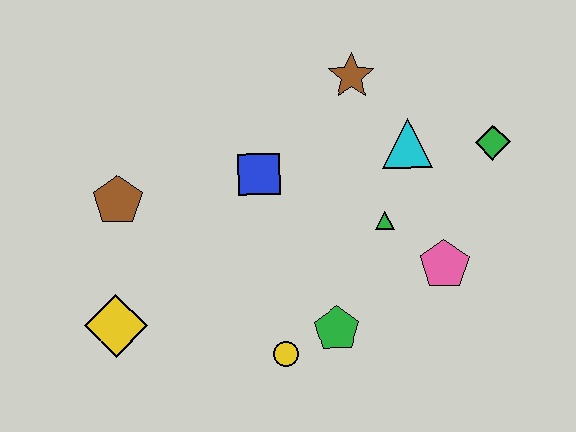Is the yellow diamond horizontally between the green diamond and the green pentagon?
No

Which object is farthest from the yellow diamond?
The green diamond is farthest from the yellow diamond.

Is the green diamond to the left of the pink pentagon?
No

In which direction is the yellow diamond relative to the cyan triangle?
The yellow diamond is to the left of the cyan triangle.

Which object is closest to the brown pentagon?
The yellow diamond is closest to the brown pentagon.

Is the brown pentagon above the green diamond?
No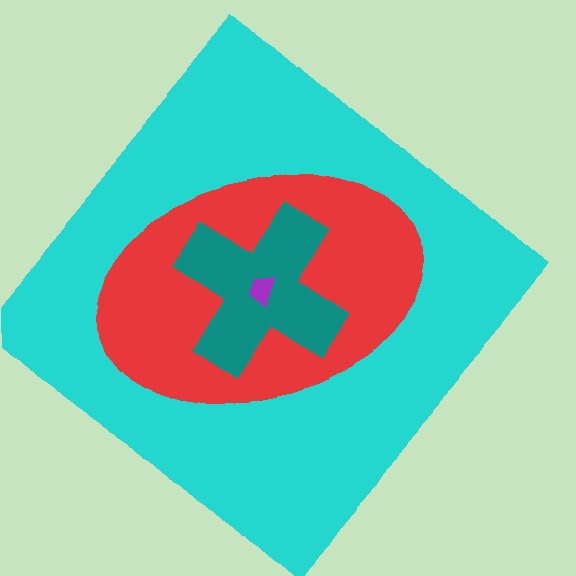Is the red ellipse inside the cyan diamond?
Yes.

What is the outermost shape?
The cyan diamond.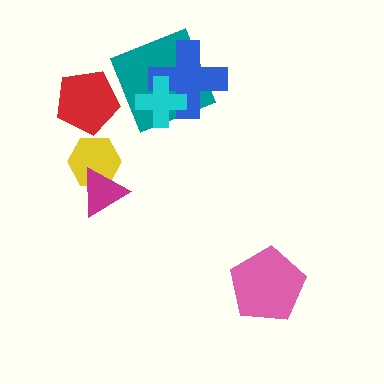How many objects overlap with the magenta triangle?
1 object overlaps with the magenta triangle.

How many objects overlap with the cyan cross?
2 objects overlap with the cyan cross.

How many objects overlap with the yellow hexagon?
1 object overlaps with the yellow hexagon.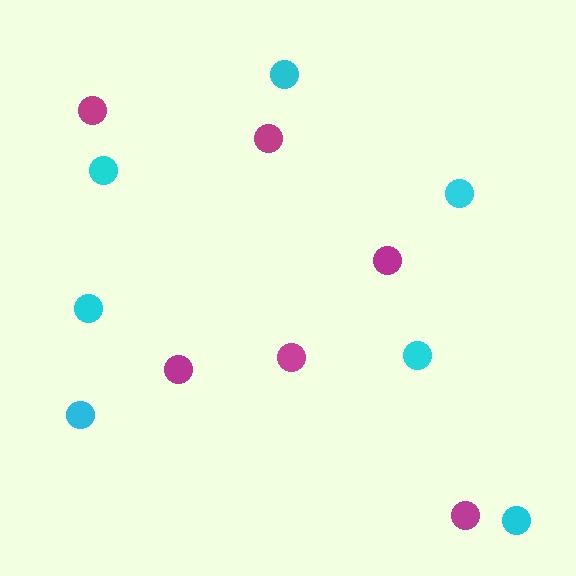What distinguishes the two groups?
There are 2 groups: one group of magenta circles (6) and one group of cyan circles (7).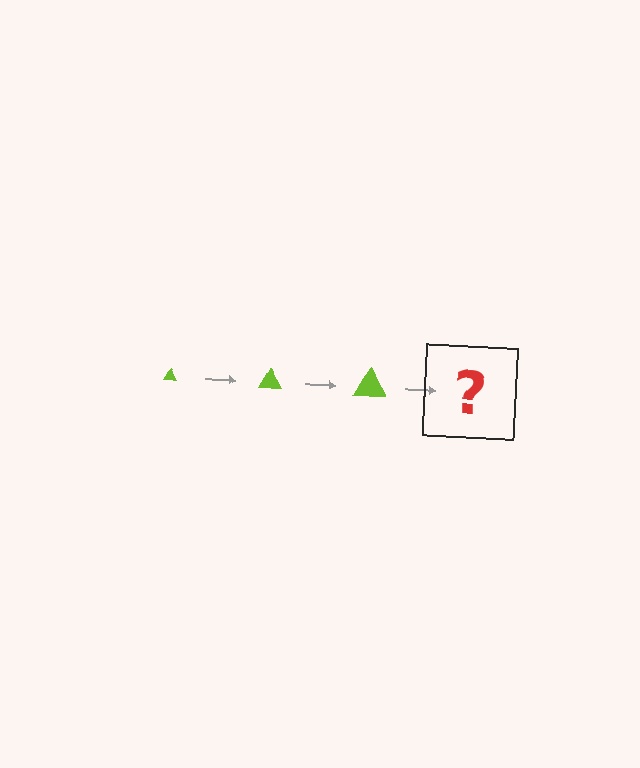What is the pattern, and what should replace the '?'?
The pattern is that the triangle gets progressively larger each step. The '?' should be a lime triangle, larger than the previous one.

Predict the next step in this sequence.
The next step is a lime triangle, larger than the previous one.